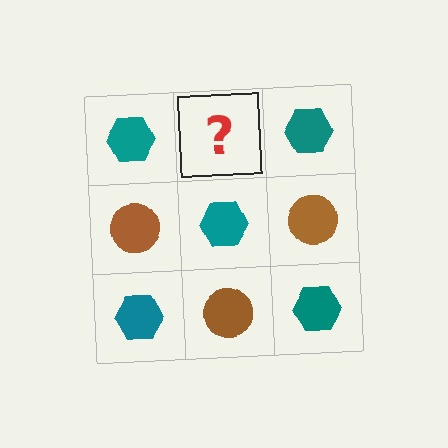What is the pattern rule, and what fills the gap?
The rule is that it alternates teal hexagon and brown circle in a checkerboard pattern. The gap should be filled with a brown circle.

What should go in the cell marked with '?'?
The missing cell should contain a brown circle.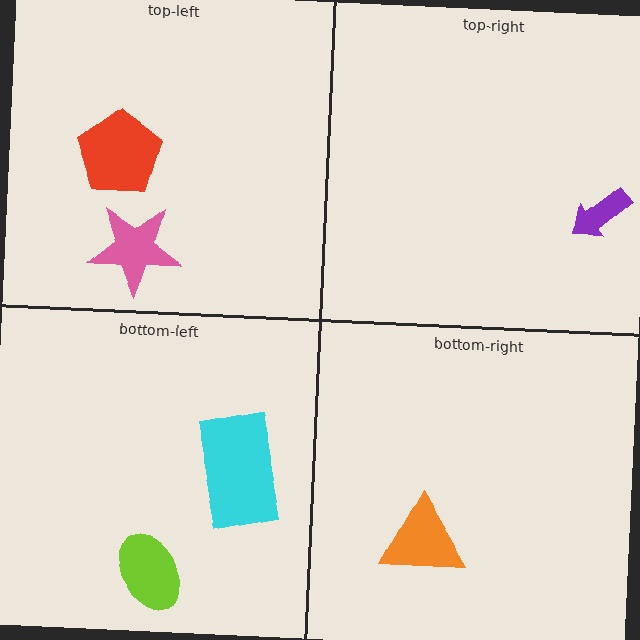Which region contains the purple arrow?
The top-right region.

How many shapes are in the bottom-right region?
1.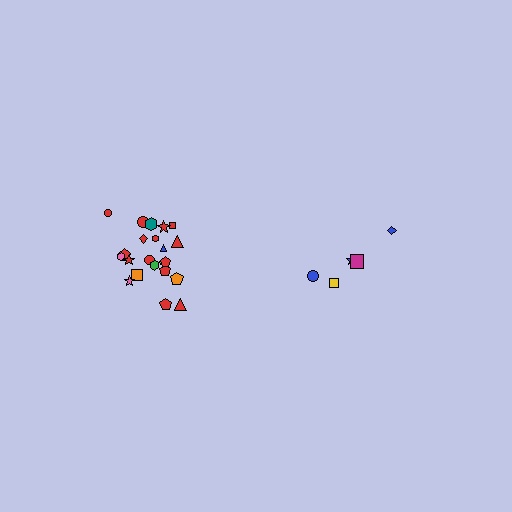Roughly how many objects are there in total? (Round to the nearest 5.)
Roughly 25 objects in total.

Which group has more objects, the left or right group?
The left group.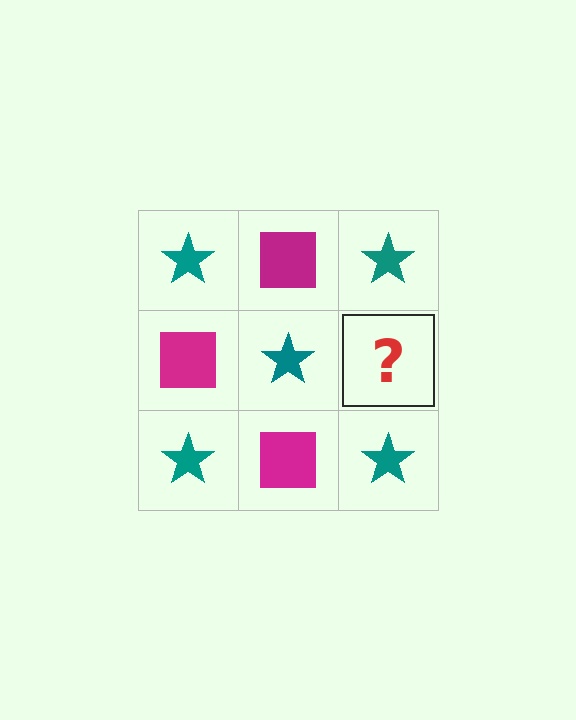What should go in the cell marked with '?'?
The missing cell should contain a magenta square.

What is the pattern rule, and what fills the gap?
The rule is that it alternates teal star and magenta square in a checkerboard pattern. The gap should be filled with a magenta square.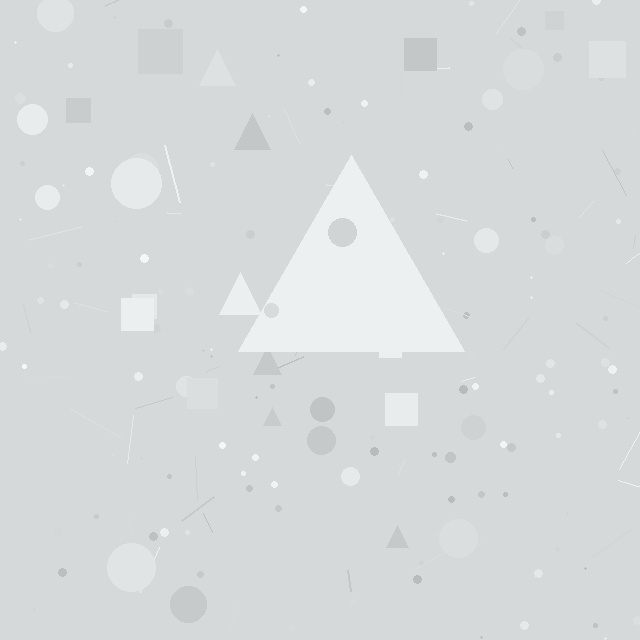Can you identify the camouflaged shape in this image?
The camouflaged shape is a triangle.